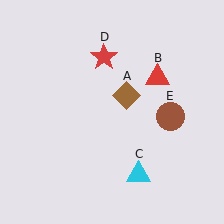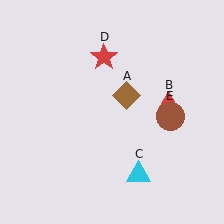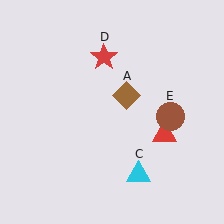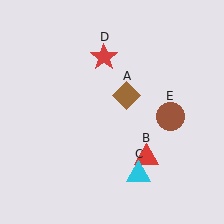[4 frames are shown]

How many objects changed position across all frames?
1 object changed position: red triangle (object B).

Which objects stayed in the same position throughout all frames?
Brown diamond (object A) and cyan triangle (object C) and red star (object D) and brown circle (object E) remained stationary.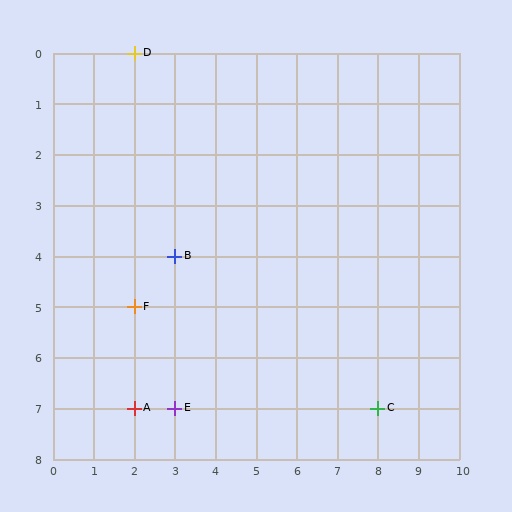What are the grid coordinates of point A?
Point A is at grid coordinates (2, 7).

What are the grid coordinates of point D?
Point D is at grid coordinates (2, 0).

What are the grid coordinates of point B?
Point B is at grid coordinates (3, 4).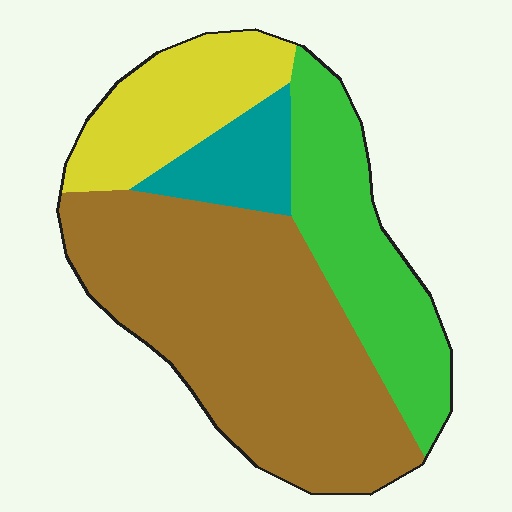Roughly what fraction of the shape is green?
Green covers roughly 25% of the shape.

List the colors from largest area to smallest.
From largest to smallest: brown, green, yellow, teal.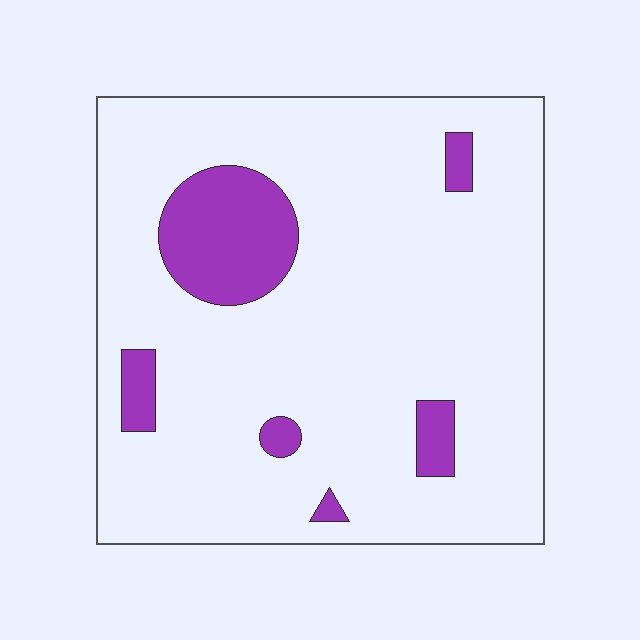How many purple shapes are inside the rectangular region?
6.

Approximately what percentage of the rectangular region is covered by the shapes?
Approximately 15%.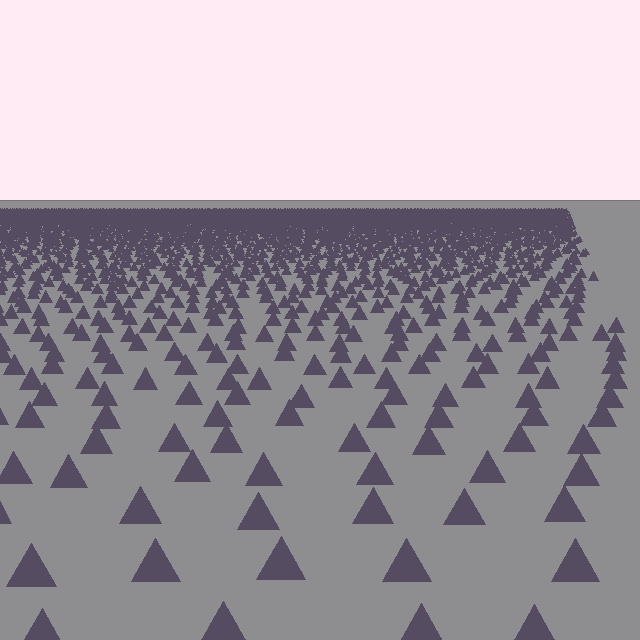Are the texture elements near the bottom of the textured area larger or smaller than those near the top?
Larger. Near the bottom, elements are closer to the viewer and appear at a bigger on-screen size.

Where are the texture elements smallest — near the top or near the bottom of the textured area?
Near the top.